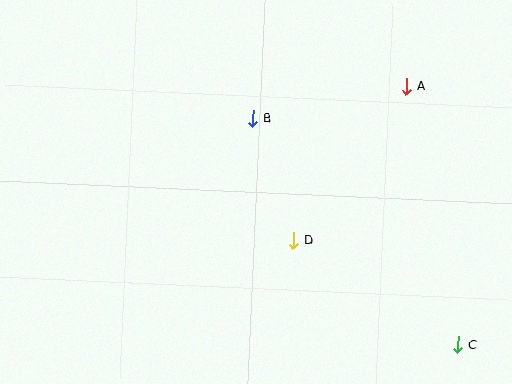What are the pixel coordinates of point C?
Point C is at (458, 345).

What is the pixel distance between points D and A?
The distance between D and A is 191 pixels.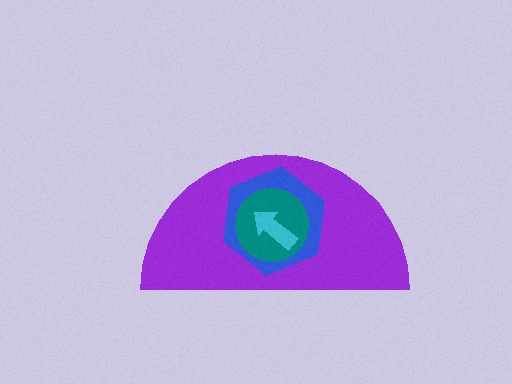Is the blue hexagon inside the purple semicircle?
Yes.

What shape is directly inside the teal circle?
The cyan arrow.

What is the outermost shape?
The purple semicircle.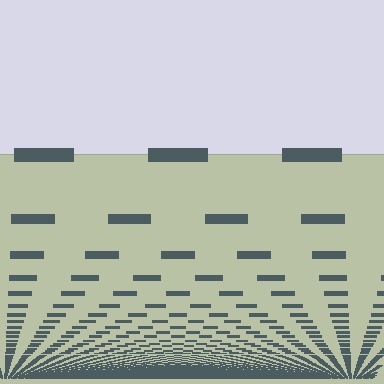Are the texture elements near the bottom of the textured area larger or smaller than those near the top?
Smaller. The gradient is inverted — elements near the bottom are smaller and denser.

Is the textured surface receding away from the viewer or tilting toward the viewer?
The surface appears to tilt toward the viewer. Texture elements get larger and sparser toward the top.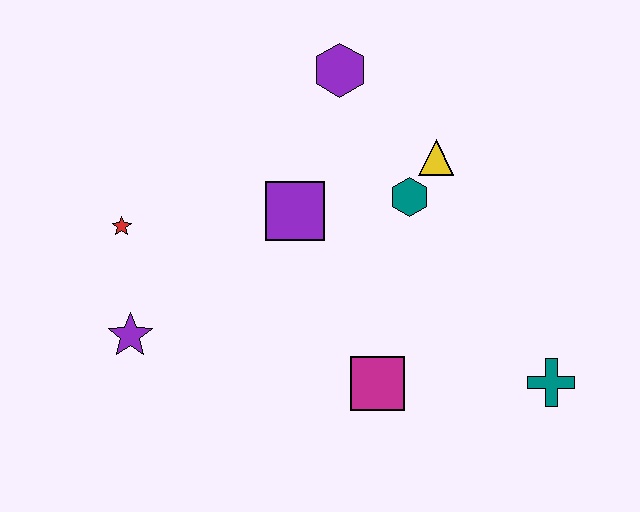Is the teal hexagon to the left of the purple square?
No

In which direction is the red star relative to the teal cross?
The red star is to the left of the teal cross.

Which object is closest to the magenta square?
The teal cross is closest to the magenta square.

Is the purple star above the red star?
No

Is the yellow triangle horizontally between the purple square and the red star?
No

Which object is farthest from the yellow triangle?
The purple star is farthest from the yellow triangle.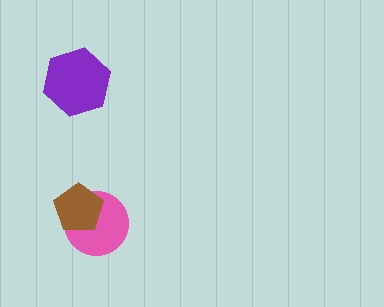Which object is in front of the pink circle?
The brown pentagon is in front of the pink circle.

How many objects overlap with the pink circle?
1 object overlaps with the pink circle.